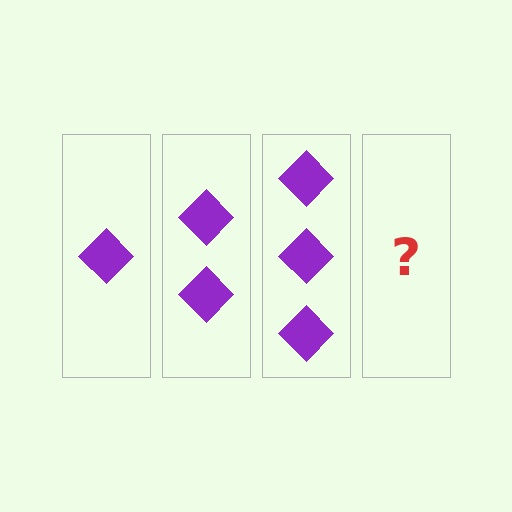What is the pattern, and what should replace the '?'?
The pattern is that each step adds one more diamond. The '?' should be 4 diamonds.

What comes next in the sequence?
The next element should be 4 diamonds.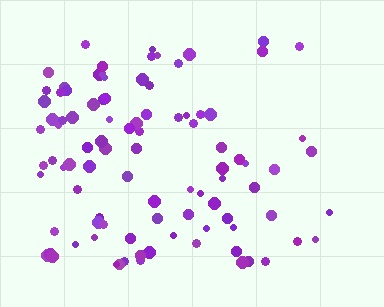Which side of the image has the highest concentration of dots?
The left.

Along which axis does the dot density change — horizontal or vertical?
Horizontal.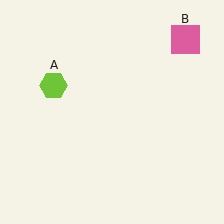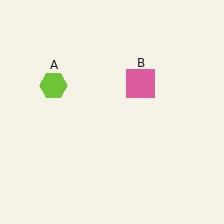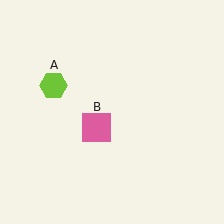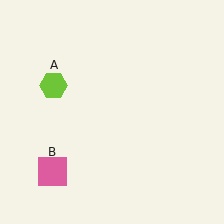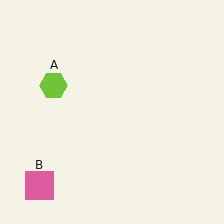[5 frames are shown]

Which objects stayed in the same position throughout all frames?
Lime hexagon (object A) remained stationary.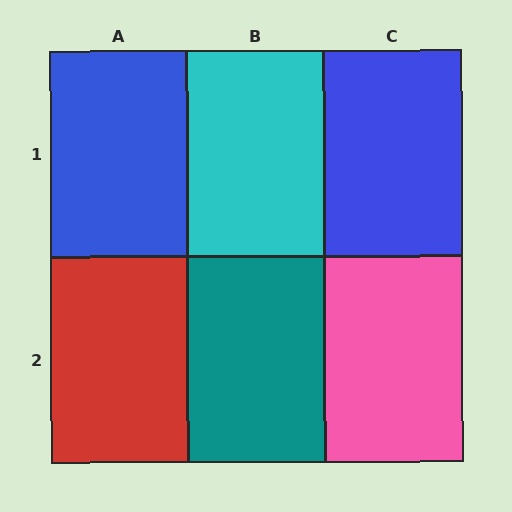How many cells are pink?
1 cell is pink.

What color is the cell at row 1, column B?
Cyan.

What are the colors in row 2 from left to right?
Red, teal, pink.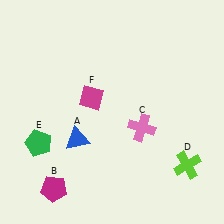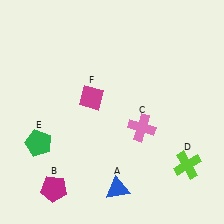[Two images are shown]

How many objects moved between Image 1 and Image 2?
1 object moved between the two images.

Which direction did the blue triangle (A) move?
The blue triangle (A) moved down.